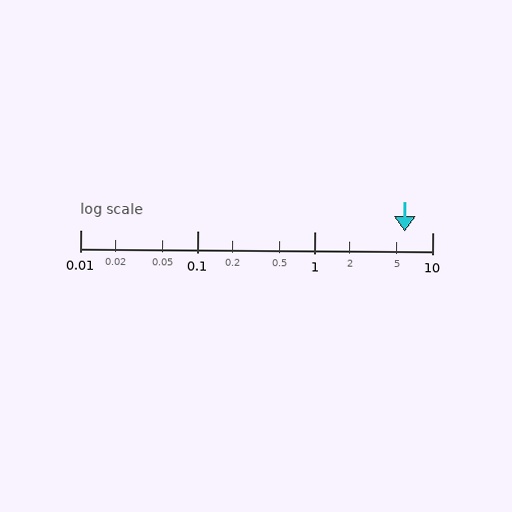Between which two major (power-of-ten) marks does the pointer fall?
The pointer is between 1 and 10.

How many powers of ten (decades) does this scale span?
The scale spans 3 decades, from 0.01 to 10.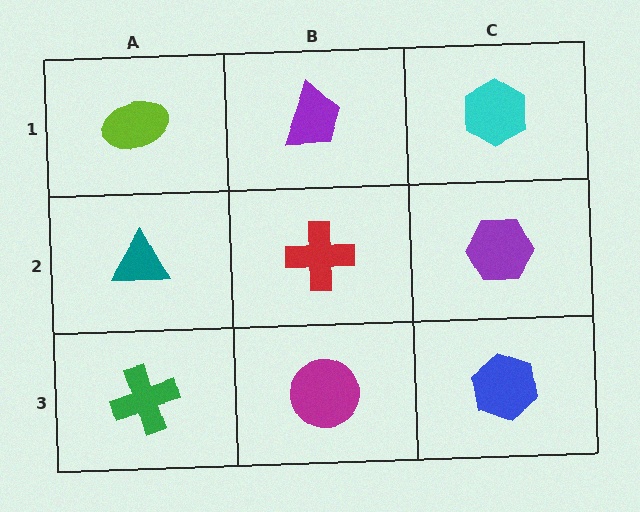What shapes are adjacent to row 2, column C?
A cyan hexagon (row 1, column C), a blue hexagon (row 3, column C), a red cross (row 2, column B).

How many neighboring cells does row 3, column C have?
2.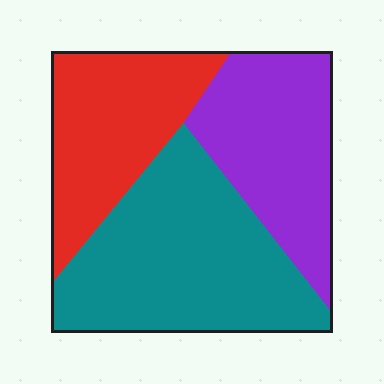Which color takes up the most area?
Teal, at roughly 45%.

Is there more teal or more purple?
Teal.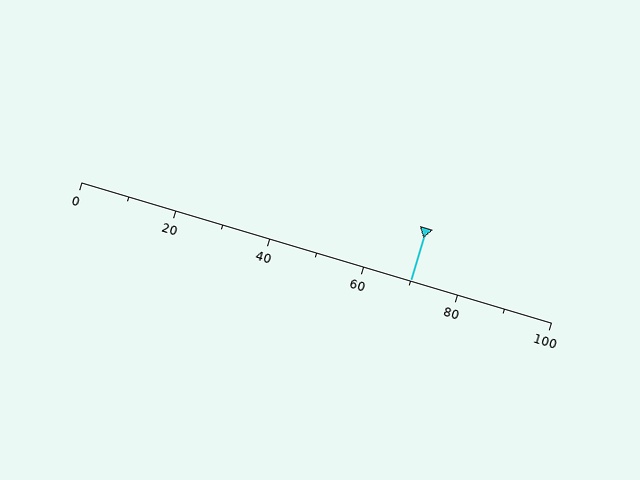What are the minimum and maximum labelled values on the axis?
The axis runs from 0 to 100.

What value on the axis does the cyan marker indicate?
The marker indicates approximately 70.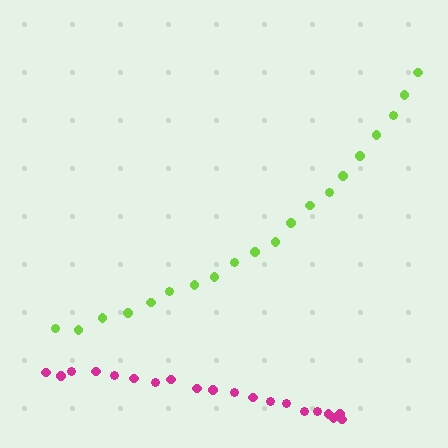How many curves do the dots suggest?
There are 2 distinct paths.